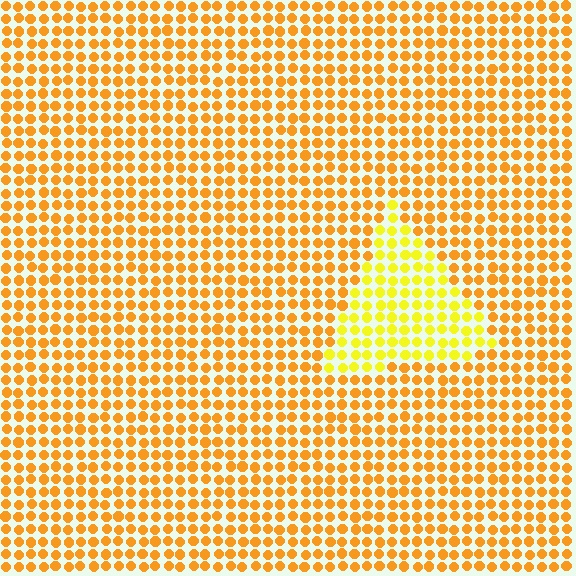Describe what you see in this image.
The image is filled with small orange elements in a uniform arrangement. A triangle-shaped region is visible where the elements are tinted to a slightly different hue, forming a subtle color boundary.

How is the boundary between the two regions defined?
The boundary is defined purely by a slight shift in hue (about 27 degrees). Spacing, size, and orientation are identical on both sides.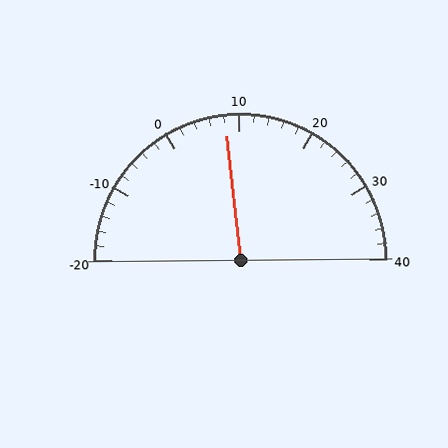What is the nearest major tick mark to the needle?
The nearest major tick mark is 10.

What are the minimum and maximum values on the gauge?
The gauge ranges from -20 to 40.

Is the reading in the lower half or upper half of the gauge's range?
The reading is in the lower half of the range (-20 to 40).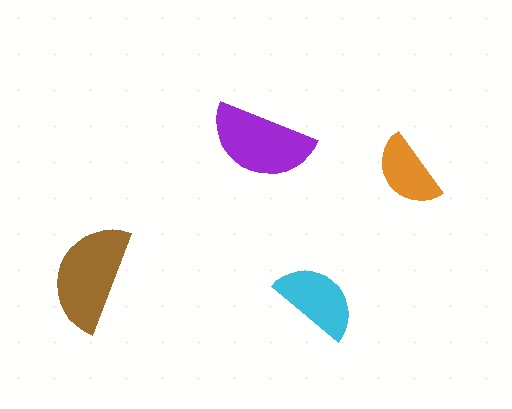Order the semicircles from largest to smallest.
the brown one, the purple one, the cyan one, the orange one.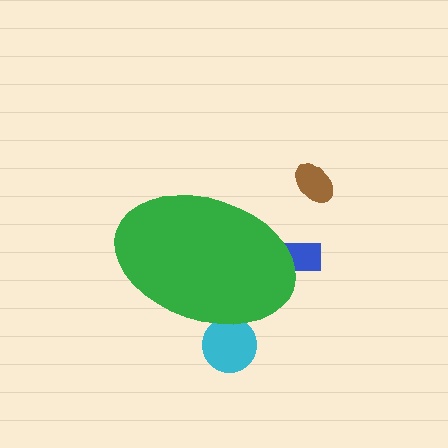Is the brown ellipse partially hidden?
No, the brown ellipse is fully visible.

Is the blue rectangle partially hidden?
Yes, the blue rectangle is partially hidden behind the green ellipse.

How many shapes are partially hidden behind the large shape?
2 shapes are partially hidden.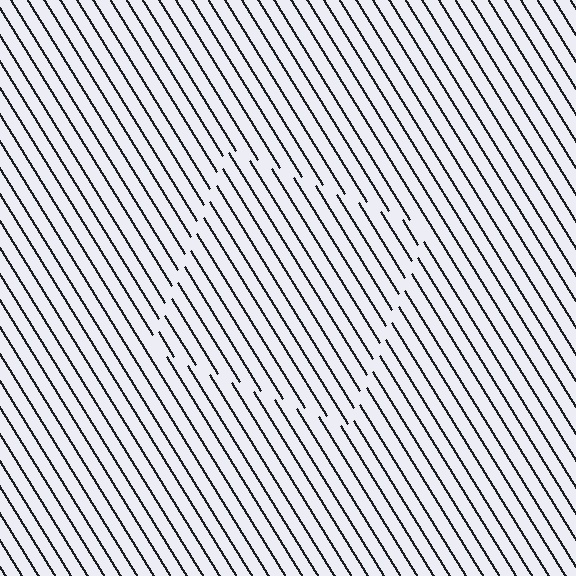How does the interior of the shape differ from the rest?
The interior of the shape contains the same grating, shifted by half a period — the contour is defined by the phase discontinuity where line-ends from the inner and outer gratings abut.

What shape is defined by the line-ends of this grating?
An illusory square. The interior of the shape contains the same grating, shifted by half a period — the contour is defined by the phase discontinuity where line-ends from the inner and outer gratings abut.